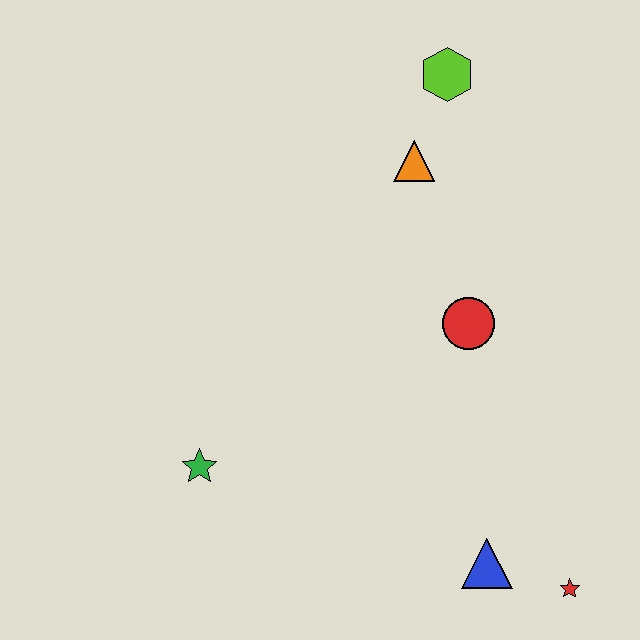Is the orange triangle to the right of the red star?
No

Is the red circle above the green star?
Yes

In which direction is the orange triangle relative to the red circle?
The orange triangle is above the red circle.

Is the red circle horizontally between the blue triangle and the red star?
No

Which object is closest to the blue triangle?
The red star is closest to the blue triangle.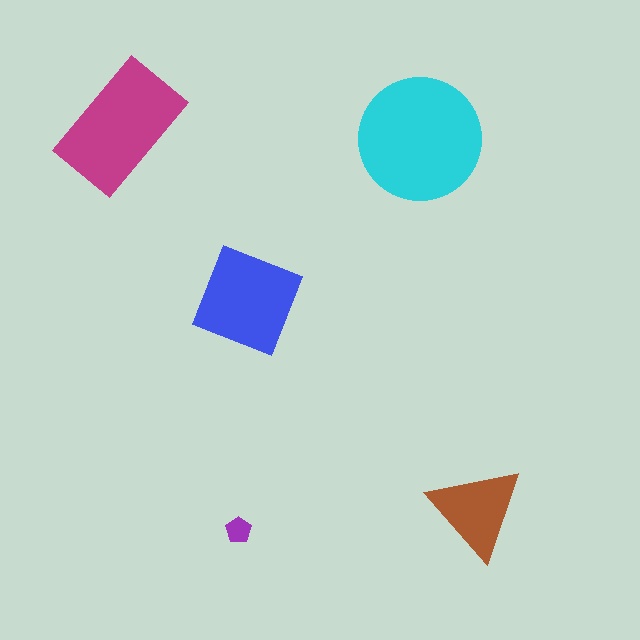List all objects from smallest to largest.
The purple pentagon, the brown triangle, the blue diamond, the magenta rectangle, the cyan circle.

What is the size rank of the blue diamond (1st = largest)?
3rd.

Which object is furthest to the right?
The brown triangle is rightmost.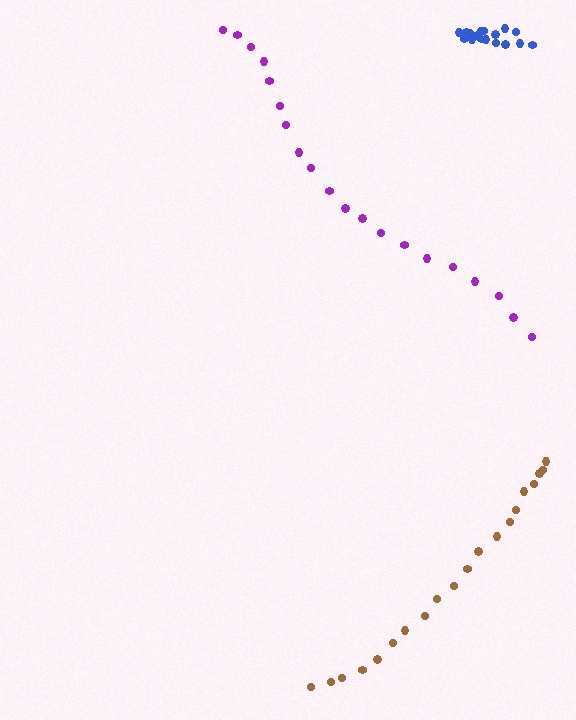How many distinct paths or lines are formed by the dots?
There are 3 distinct paths.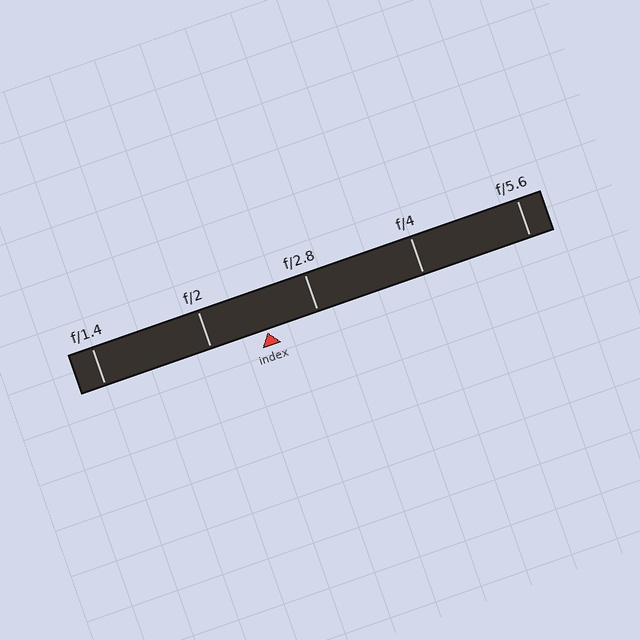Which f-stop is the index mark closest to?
The index mark is closest to f/2.8.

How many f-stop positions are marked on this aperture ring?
There are 5 f-stop positions marked.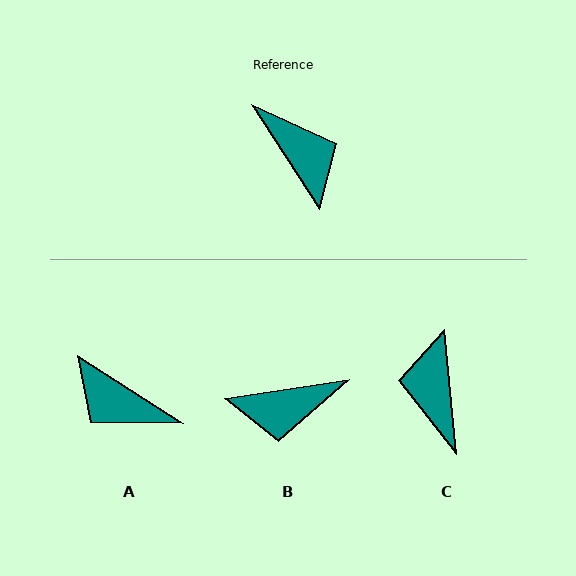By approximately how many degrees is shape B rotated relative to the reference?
Approximately 114 degrees clockwise.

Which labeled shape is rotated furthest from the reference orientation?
A, about 155 degrees away.